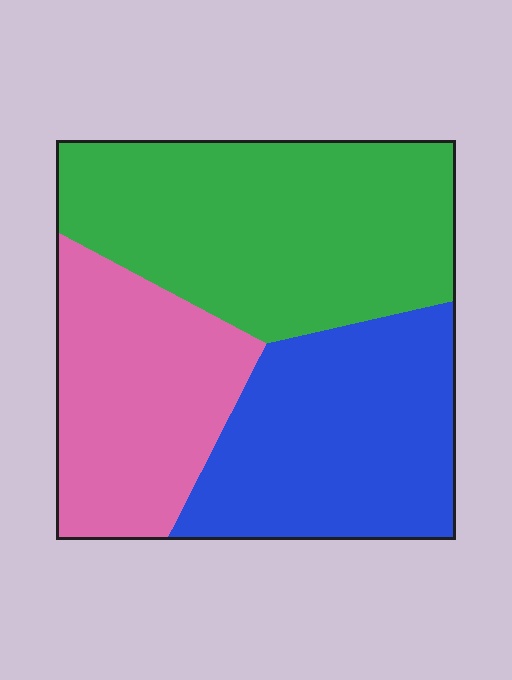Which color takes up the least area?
Pink, at roughly 25%.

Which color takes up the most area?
Green, at roughly 40%.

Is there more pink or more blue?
Blue.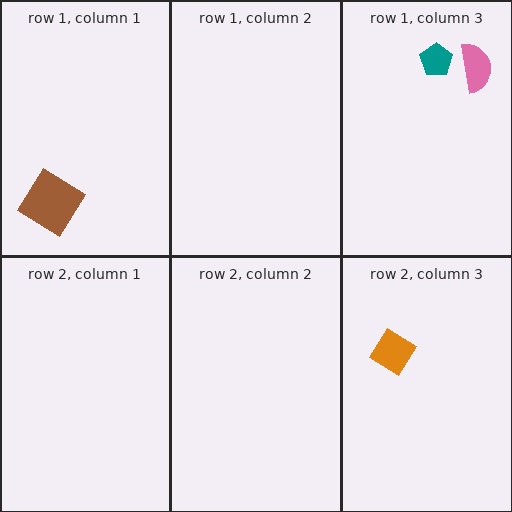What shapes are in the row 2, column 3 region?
The orange diamond.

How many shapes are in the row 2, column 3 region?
1.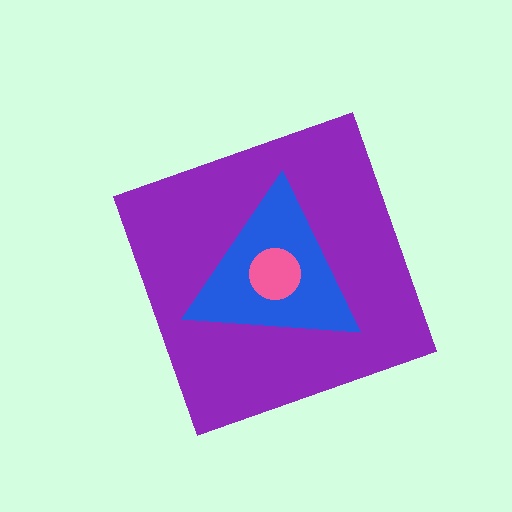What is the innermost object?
The pink circle.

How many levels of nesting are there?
3.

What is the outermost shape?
The purple diamond.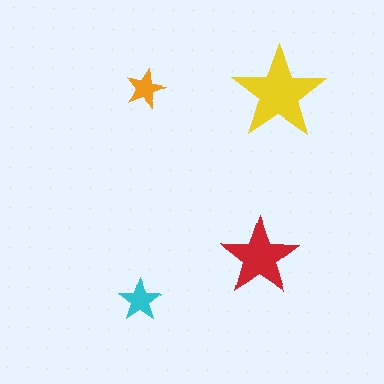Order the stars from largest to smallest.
the yellow one, the red one, the cyan one, the orange one.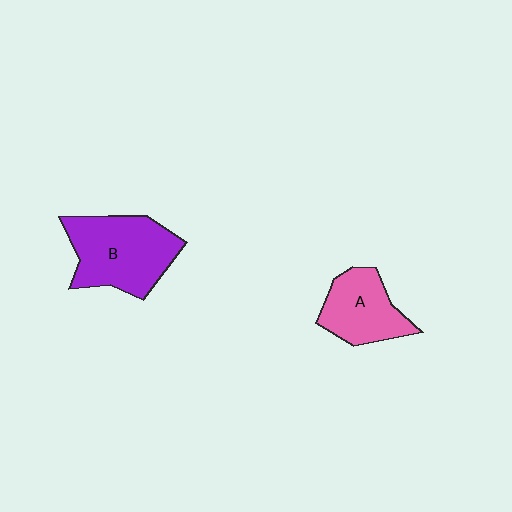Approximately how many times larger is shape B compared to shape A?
Approximately 1.4 times.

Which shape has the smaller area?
Shape A (pink).